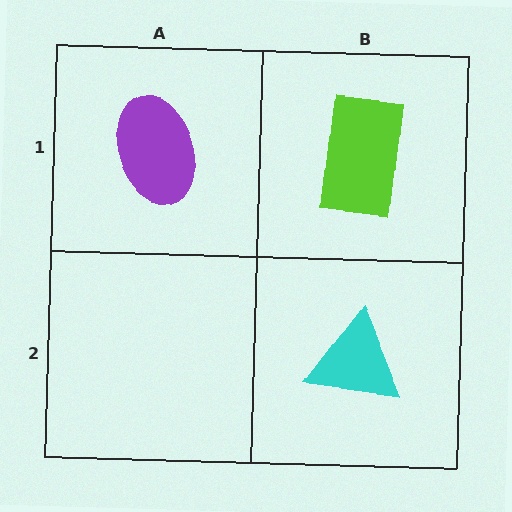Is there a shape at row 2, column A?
No, that cell is empty.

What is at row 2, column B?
A cyan triangle.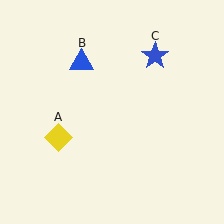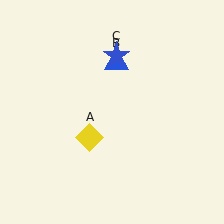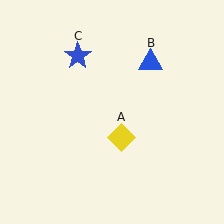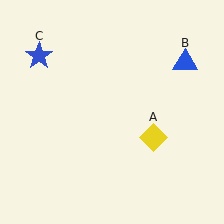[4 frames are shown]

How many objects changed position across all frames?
3 objects changed position: yellow diamond (object A), blue triangle (object B), blue star (object C).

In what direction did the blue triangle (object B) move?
The blue triangle (object B) moved right.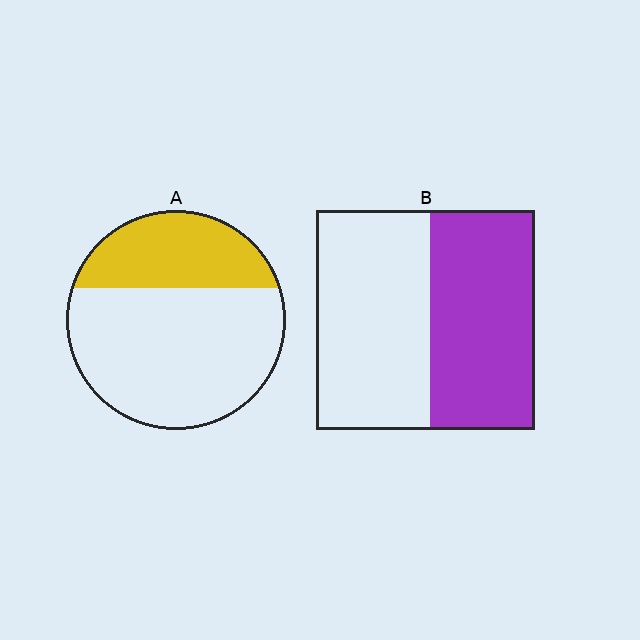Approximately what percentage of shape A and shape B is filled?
A is approximately 30% and B is approximately 50%.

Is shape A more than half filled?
No.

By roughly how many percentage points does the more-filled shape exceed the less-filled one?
By roughly 15 percentage points (B over A).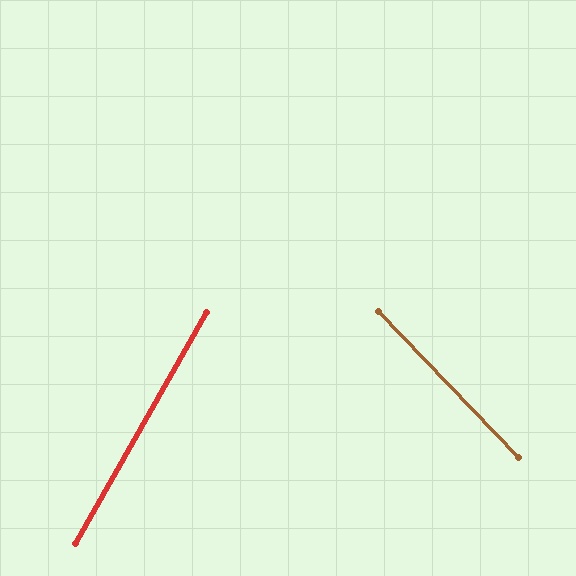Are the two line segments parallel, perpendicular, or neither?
Neither parallel nor perpendicular — they differ by about 73°.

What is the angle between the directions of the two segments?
Approximately 73 degrees.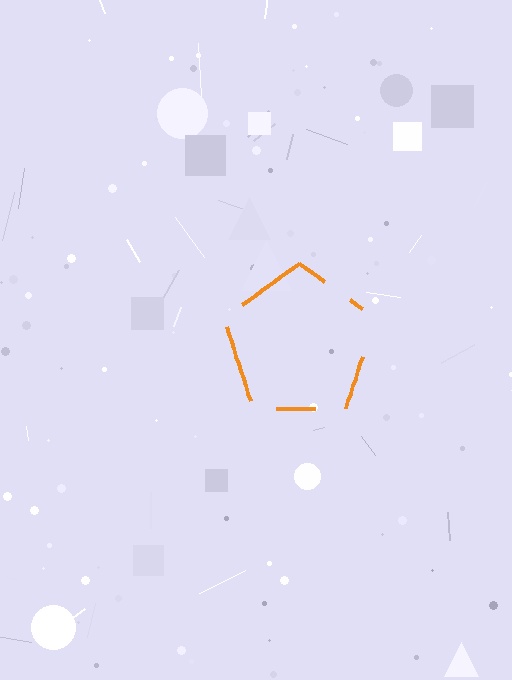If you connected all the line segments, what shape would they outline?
They would outline a pentagon.